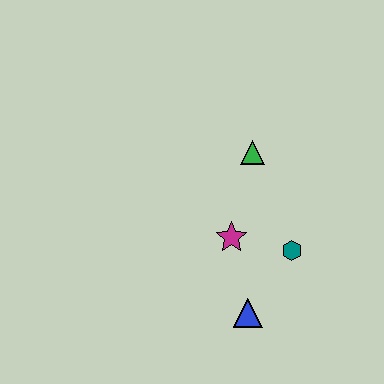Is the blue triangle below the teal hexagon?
Yes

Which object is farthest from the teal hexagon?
The green triangle is farthest from the teal hexagon.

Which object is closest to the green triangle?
The magenta star is closest to the green triangle.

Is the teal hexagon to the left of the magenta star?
No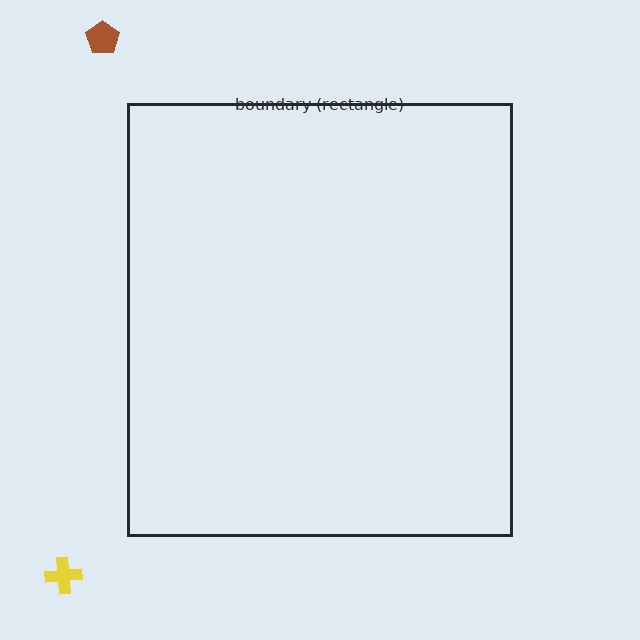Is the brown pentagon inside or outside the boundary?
Outside.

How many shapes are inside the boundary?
0 inside, 2 outside.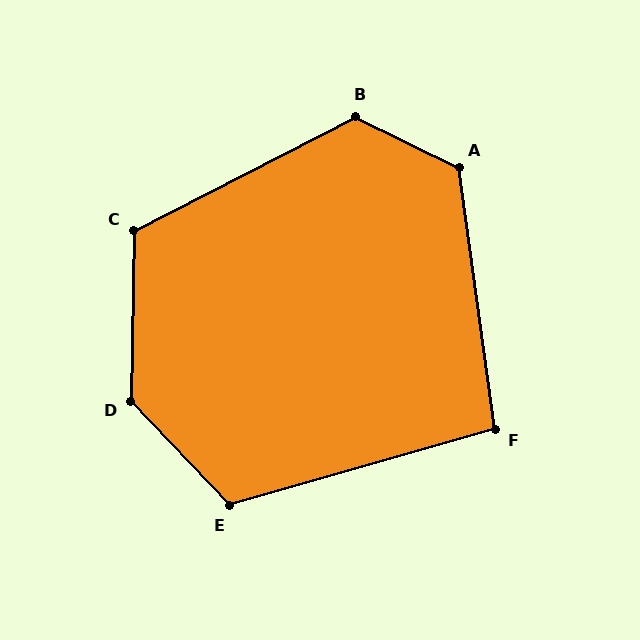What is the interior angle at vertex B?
Approximately 127 degrees (obtuse).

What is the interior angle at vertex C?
Approximately 118 degrees (obtuse).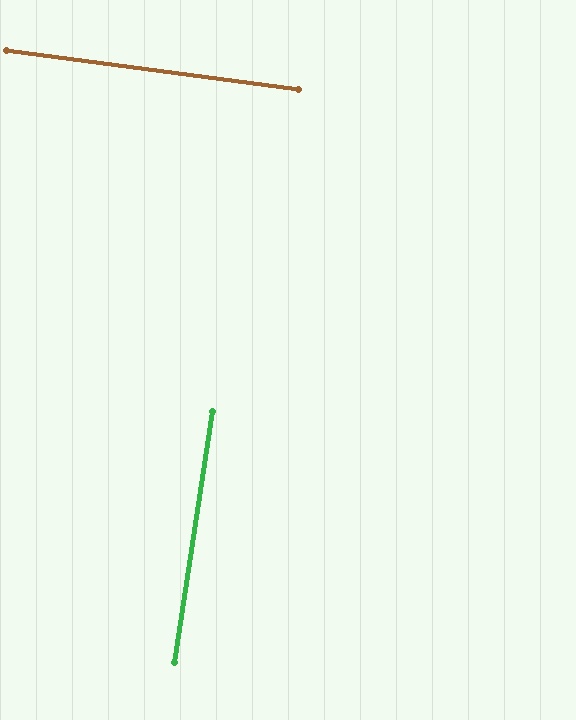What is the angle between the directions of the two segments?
Approximately 89 degrees.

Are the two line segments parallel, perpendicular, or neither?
Perpendicular — they meet at approximately 89°.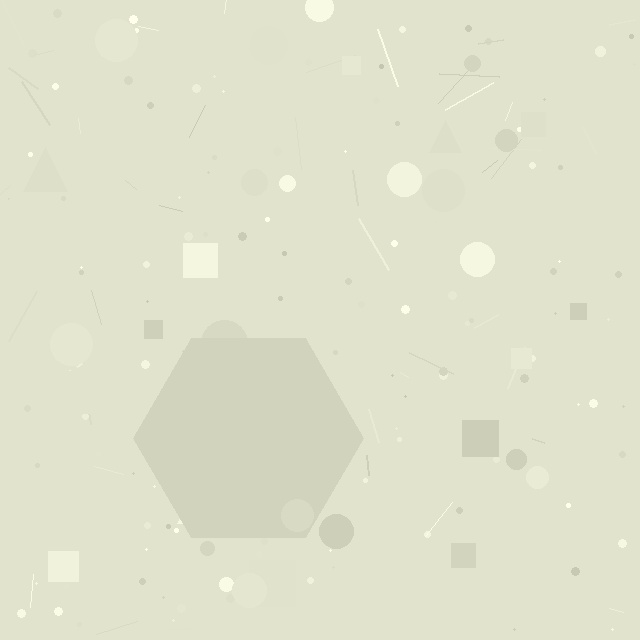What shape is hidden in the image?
A hexagon is hidden in the image.